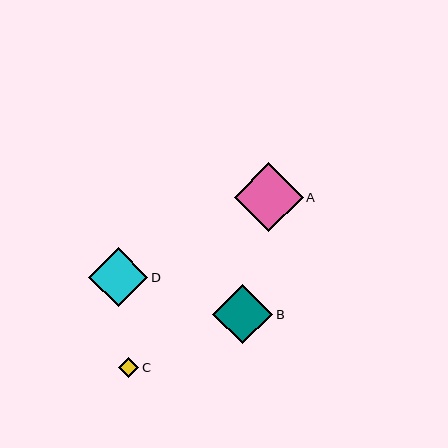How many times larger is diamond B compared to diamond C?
Diamond B is approximately 2.9 times the size of diamond C.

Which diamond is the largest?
Diamond A is the largest with a size of approximately 69 pixels.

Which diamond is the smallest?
Diamond C is the smallest with a size of approximately 20 pixels.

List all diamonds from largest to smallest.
From largest to smallest: A, B, D, C.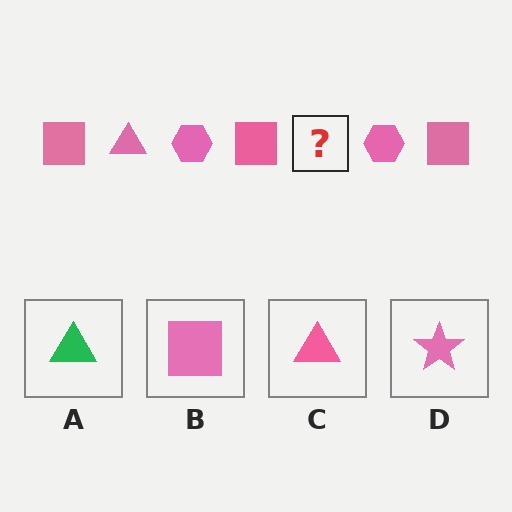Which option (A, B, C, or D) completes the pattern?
C.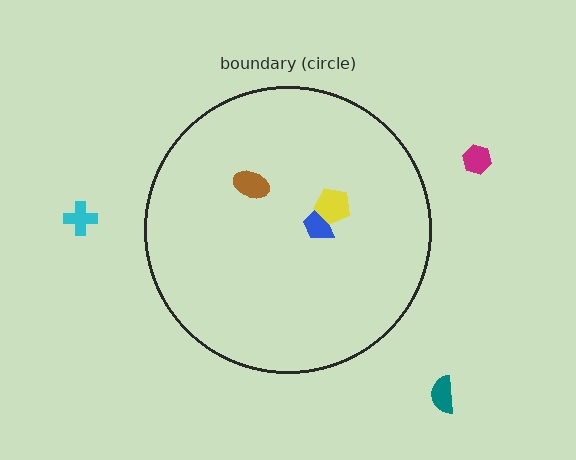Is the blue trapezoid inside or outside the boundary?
Inside.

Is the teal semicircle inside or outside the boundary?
Outside.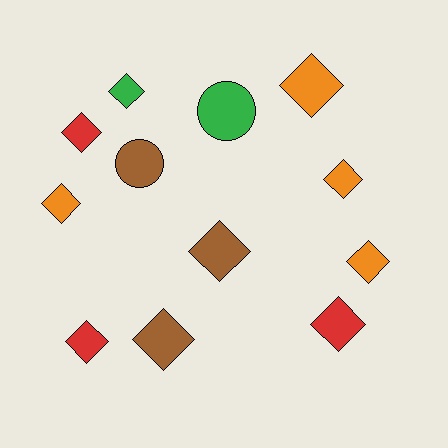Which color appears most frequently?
Orange, with 4 objects.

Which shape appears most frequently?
Diamond, with 10 objects.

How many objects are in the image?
There are 12 objects.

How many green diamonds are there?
There is 1 green diamond.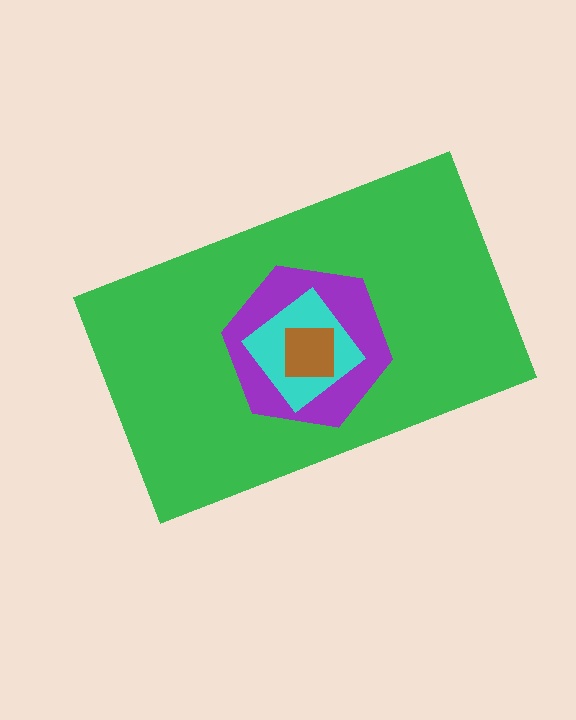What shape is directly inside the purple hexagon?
The cyan diamond.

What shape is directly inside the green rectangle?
The purple hexagon.